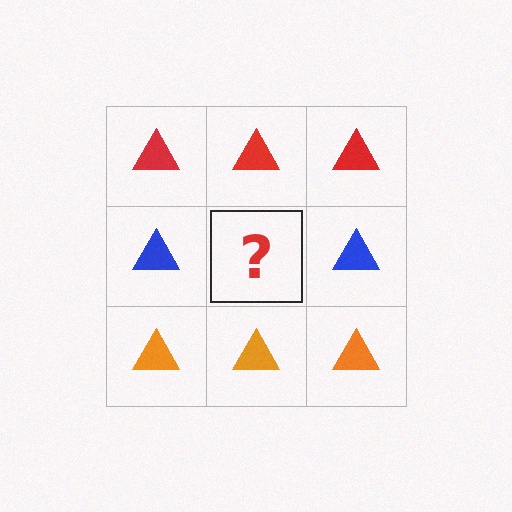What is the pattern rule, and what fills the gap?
The rule is that each row has a consistent color. The gap should be filled with a blue triangle.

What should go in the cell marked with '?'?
The missing cell should contain a blue triangle.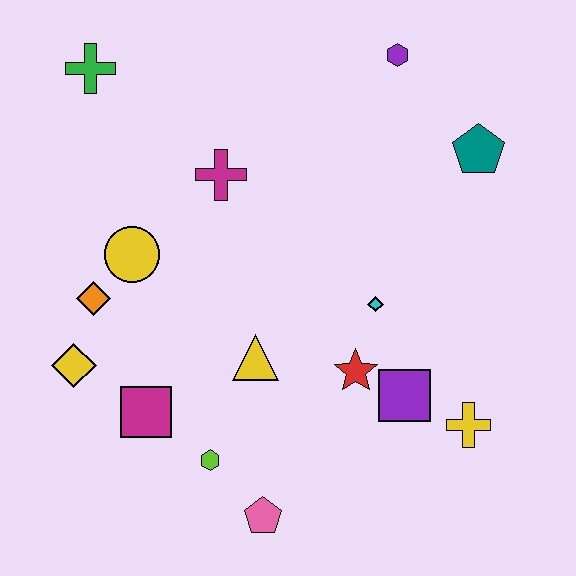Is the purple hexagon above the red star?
Yes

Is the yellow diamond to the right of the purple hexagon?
No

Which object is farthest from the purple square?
The green cross is farthest from the purple square.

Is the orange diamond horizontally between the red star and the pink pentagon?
No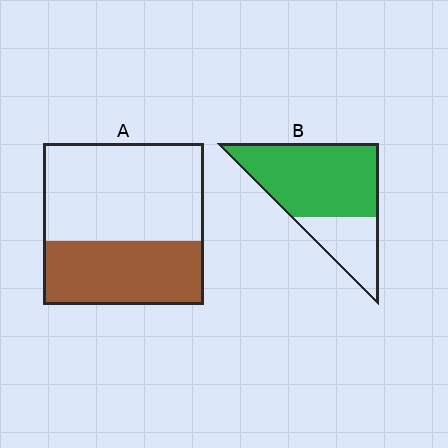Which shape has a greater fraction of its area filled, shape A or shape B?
Shape B.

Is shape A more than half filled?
No.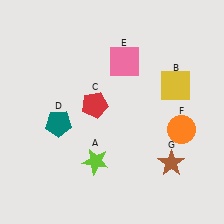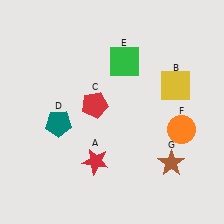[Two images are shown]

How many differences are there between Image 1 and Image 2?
There are 2 differences between the two images.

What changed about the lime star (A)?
In Image 1, A is lime. In Image 2, it changed to red.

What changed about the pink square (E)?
In Image 1, E is pink. In Image 2, it changed to green.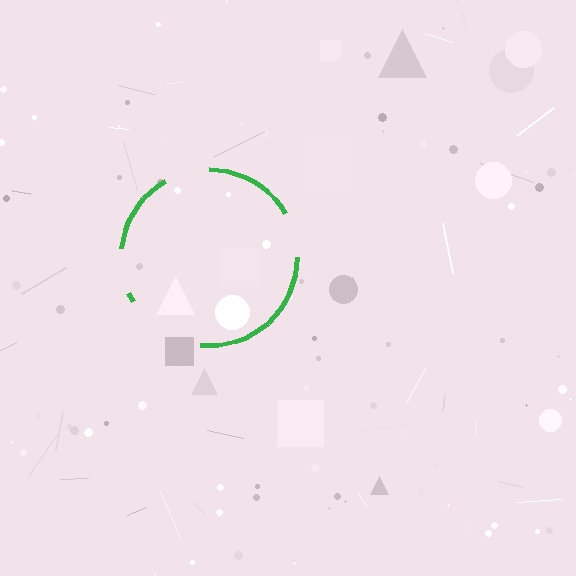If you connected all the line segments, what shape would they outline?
They would outline a circle.